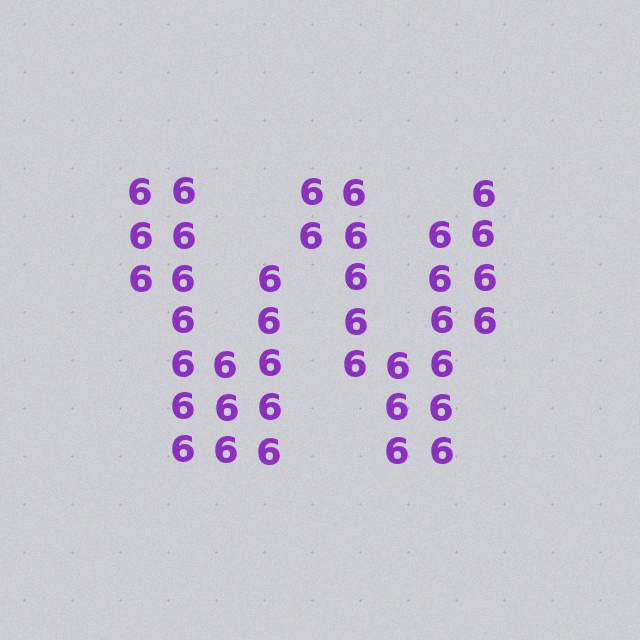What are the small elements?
The small elements are digit 6's.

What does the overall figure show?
The overall figure shows the letter W.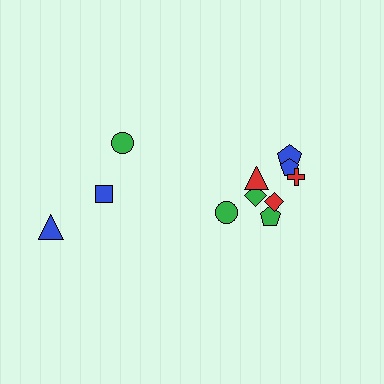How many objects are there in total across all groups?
There are 11 objects.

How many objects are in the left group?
There are 3 objects.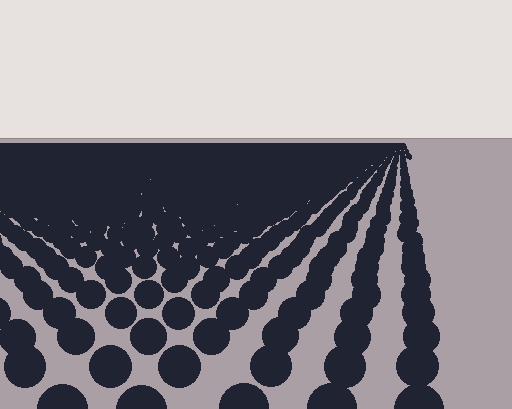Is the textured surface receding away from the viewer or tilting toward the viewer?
The surface is receding away from the viewer. Texture elements get smaller and denser toward the top.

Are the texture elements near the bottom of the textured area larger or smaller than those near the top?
Larger. Near the bottom, elements are closer to the viewer and appear at a bigger on-screen size.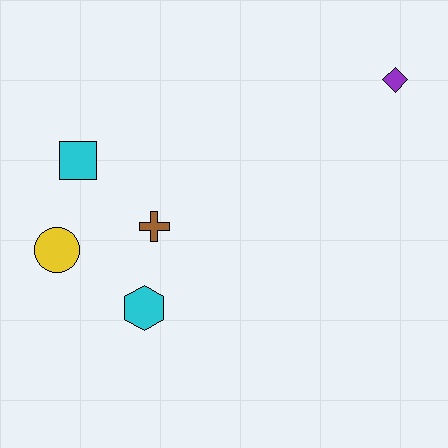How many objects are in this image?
There are 5 objects.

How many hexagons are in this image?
There is 1 hexagon.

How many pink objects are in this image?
There are no pink objects.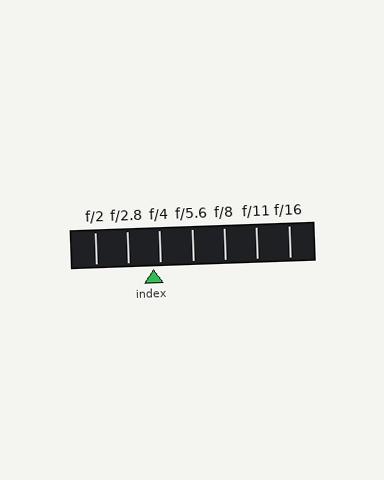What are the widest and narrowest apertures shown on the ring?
The widest aperture shown is f/2 and the narrowest is f/16.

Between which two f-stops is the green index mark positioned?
The index mark is between f/2.8 and f/4.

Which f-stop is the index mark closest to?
The index mark is closest to f/4.